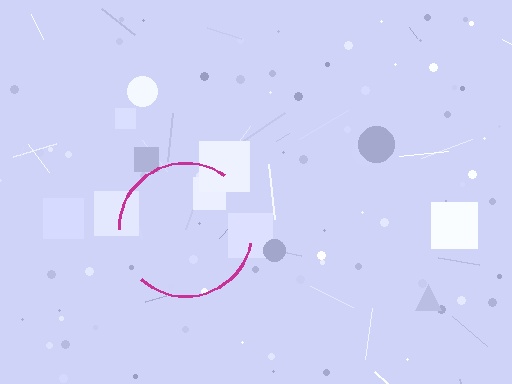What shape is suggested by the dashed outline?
The dashed outline suggests a circle.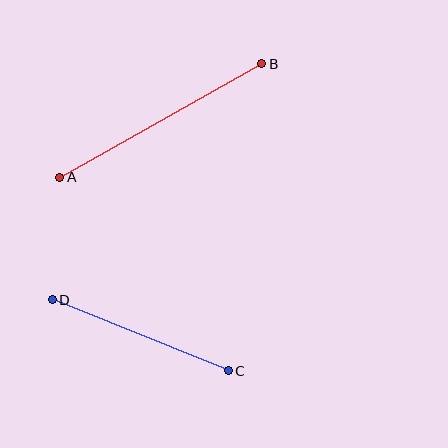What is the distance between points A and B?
The distance is approximately 232 pixels.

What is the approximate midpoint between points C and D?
The midpoint is at approximately (140, 335) pixels.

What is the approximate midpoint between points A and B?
The midpoint is at approximately (161, 120) pixels.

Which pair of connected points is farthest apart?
Points A and B are farthest apart.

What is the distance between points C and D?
The distance is approximately 190 pixels.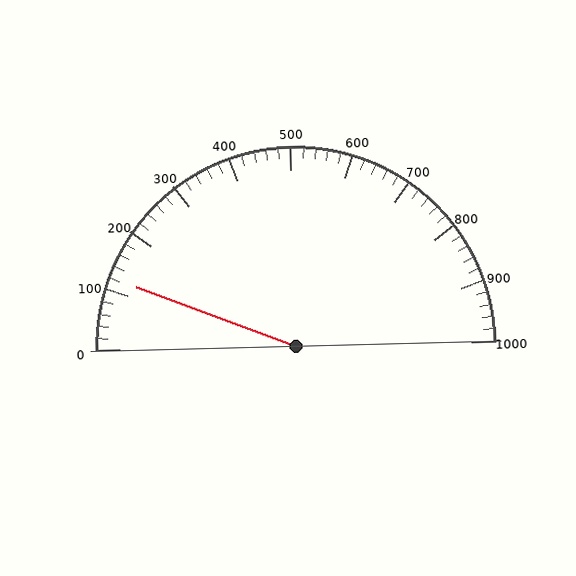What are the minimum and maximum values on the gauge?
The gauge ranges from 0 to 1000.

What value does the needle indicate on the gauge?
The needle indicates approximately 120.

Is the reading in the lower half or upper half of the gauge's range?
The reading is in the lower half of the range (0 to 1000).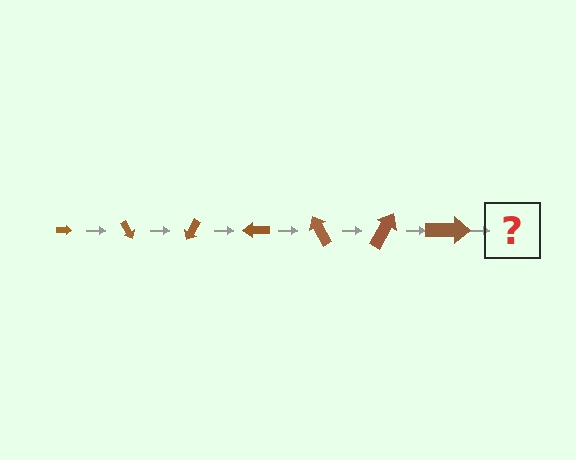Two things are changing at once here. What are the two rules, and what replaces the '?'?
The two rules are that the arrow grows larger each step and it rotates 60 degrees each step. The '?' should be an arrow, larger than the previous one and rotated 420 degrees from the start.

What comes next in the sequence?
The next element should be an arrow, larger than the previous one and rotated 420 degrees from the start.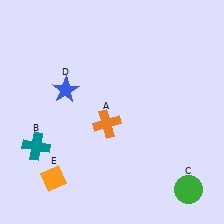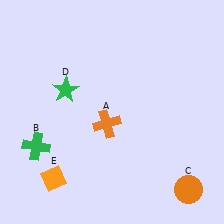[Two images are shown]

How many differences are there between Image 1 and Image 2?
There are 3 differences between the two images.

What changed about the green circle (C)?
In Image 1, C is green. In Image 2, it changed to orange.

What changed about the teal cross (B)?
In Image 1, B is teal. In Image 2, it changed to green.